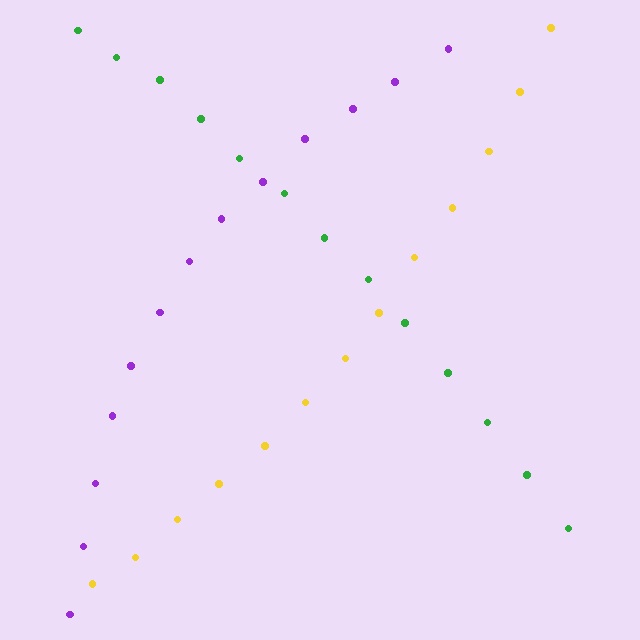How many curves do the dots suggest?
There are 3 distinct paths.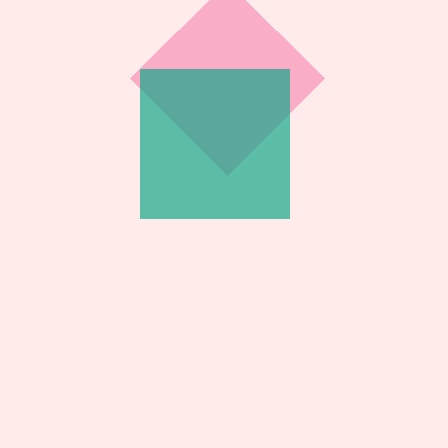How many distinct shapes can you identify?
There are 2 distinct shapes: a pink diamond, a teal square.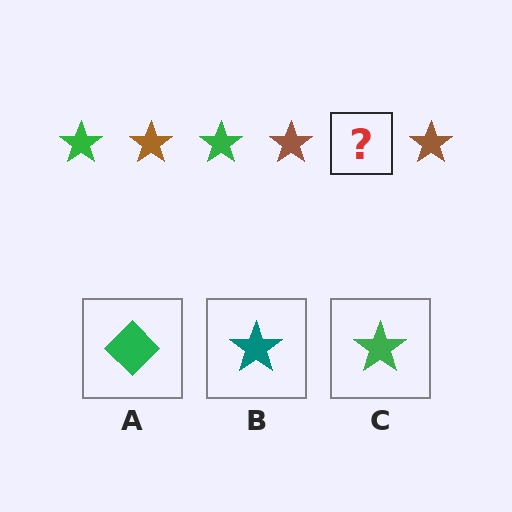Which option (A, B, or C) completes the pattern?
C.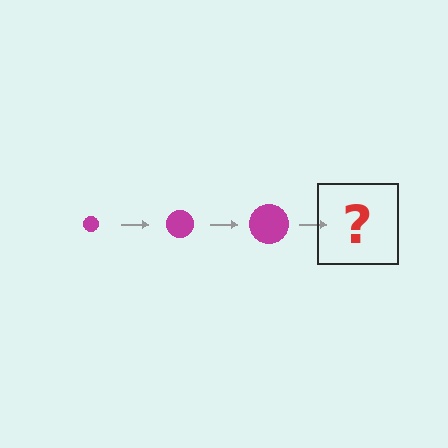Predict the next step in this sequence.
The next step is a magenta circle, larger than the previous one.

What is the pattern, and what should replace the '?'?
The pattern is that the circle gets progressively larger each step. The '?' should be a magenta circle, larger than the previous one.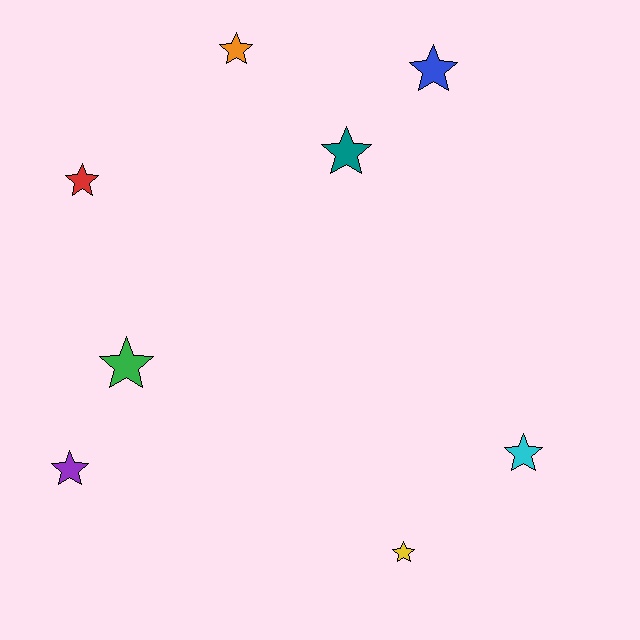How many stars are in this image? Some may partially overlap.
There are 8 stars.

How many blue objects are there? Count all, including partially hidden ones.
There is 1 blue object.